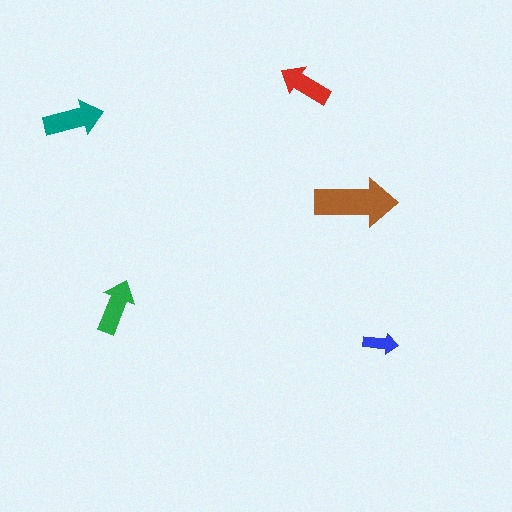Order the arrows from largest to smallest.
the brown one, the teal one, the green one, the red one, the blue one.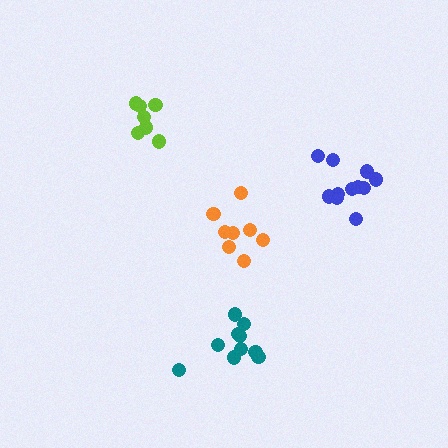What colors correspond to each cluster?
The clusters are colored: orange, blue, lime, teal.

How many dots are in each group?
Group 1: 8 dots, Group 2: 11 dots, Group 3: 7 dots, Group 4: 10 dots (36 total).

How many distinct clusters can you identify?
There are 4 distinct clusters.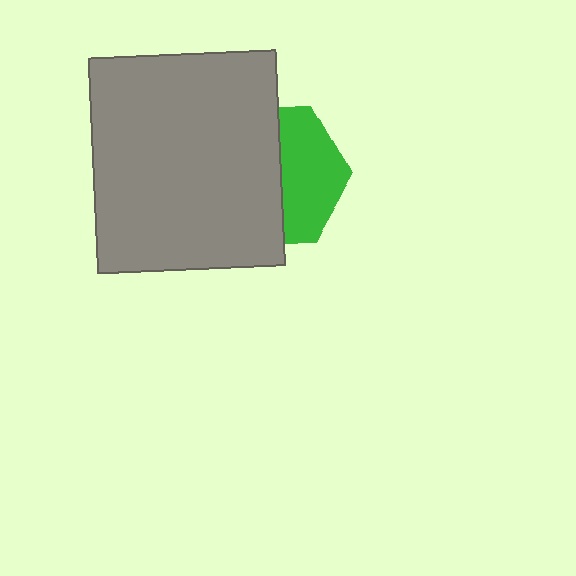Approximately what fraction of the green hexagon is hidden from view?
Roughly 57% of the green hexagon is hidden behind the gray rectangle.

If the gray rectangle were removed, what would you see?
You would see the complete green hexagon.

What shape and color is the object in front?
The object in front is a gray rectangle.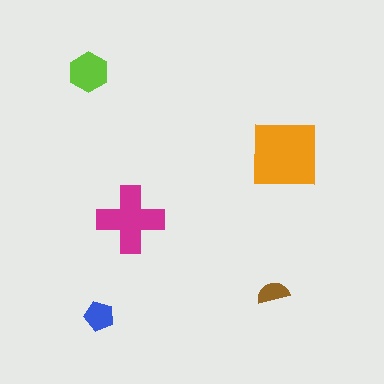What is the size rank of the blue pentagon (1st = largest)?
4th.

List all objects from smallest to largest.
The brown semicircle, the blue pentagon, the lime hexagon, the magenta cross, the orange square.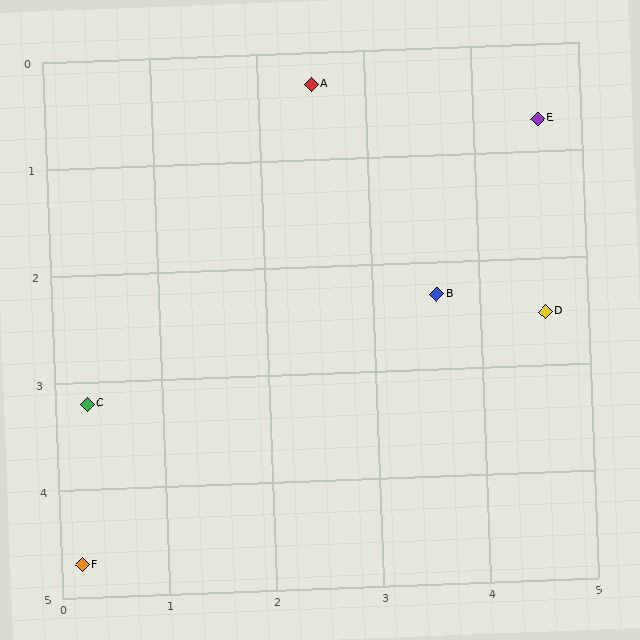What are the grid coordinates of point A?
Point A is at approximately (2.5, 0.3).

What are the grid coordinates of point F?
Point F is at approximately (0.2, 4.7).